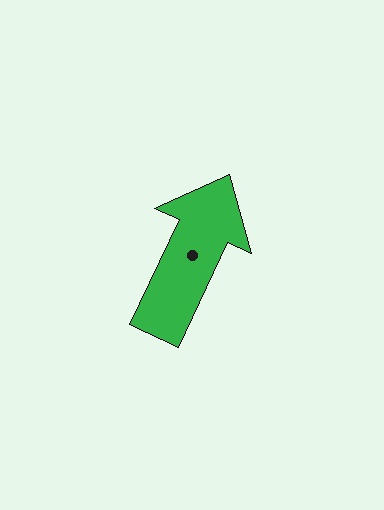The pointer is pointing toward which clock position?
Roughly 1 o'clock.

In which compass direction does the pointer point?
Northeast.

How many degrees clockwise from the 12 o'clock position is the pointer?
Approximately 25 degrees.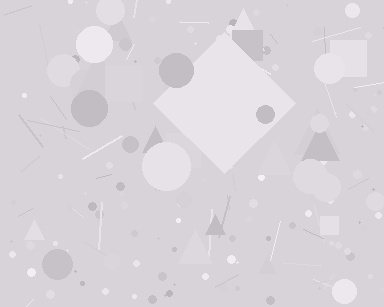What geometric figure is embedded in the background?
A diamond is embedded in the background.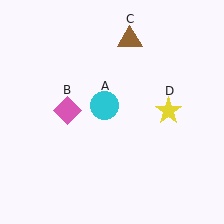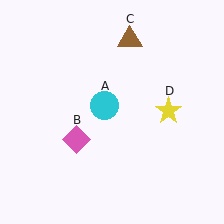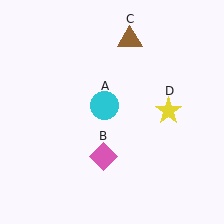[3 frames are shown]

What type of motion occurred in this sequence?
The pink diamond (object B) rotated counterclockwise around the center of the scene.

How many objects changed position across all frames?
1 object changed position: pink diamond (object B).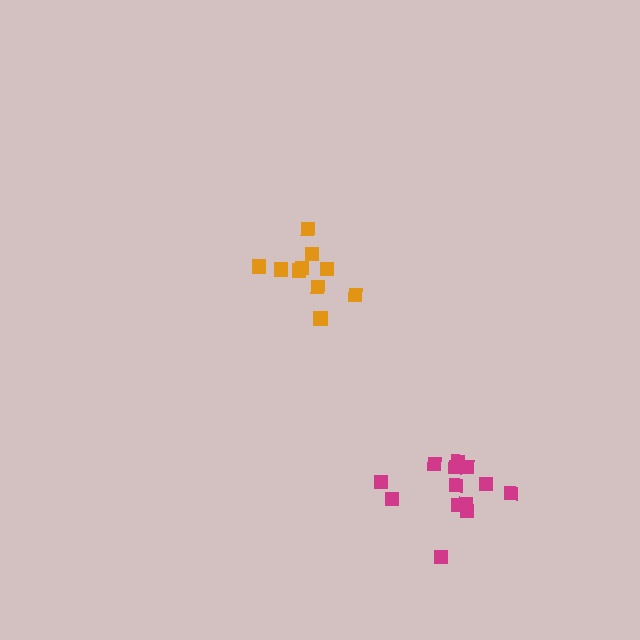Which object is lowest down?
The magenta cluster is bottommost.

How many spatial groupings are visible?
There are 2 spatial groupings.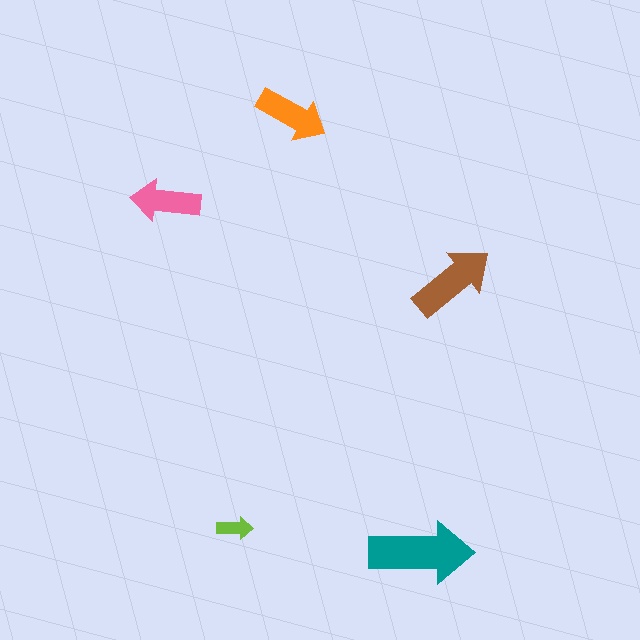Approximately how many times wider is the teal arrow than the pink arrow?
About 1.5 times wider.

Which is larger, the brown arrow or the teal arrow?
The teal one.